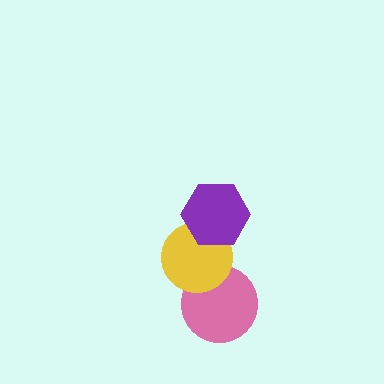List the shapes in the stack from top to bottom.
From top to bottom: the purple hexagon, the yellow circle, the pink circle.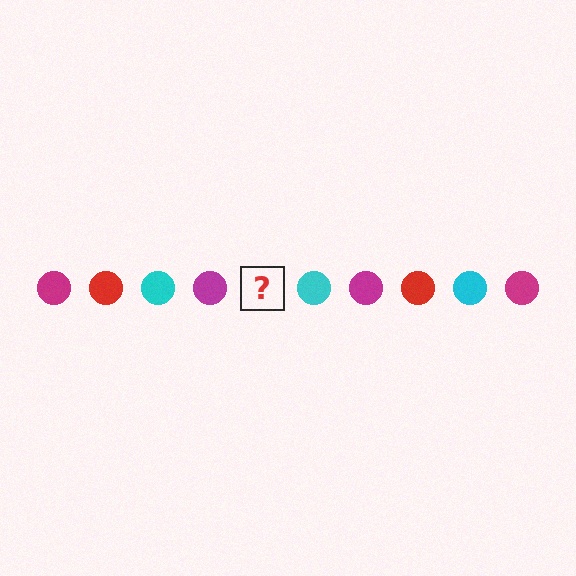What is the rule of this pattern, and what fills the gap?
The rule is that the pattern cycles through magenta, red, cyan circles. The gap should be filled with a red circle.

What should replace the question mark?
The question mark should be replaced with a red circle.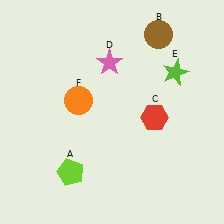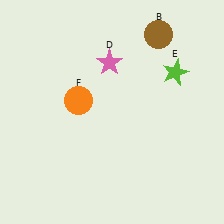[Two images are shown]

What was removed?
The lime pentagon (A), the red hexagon (C) were removed in Image 2.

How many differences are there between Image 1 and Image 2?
There are 2 differences between the two images.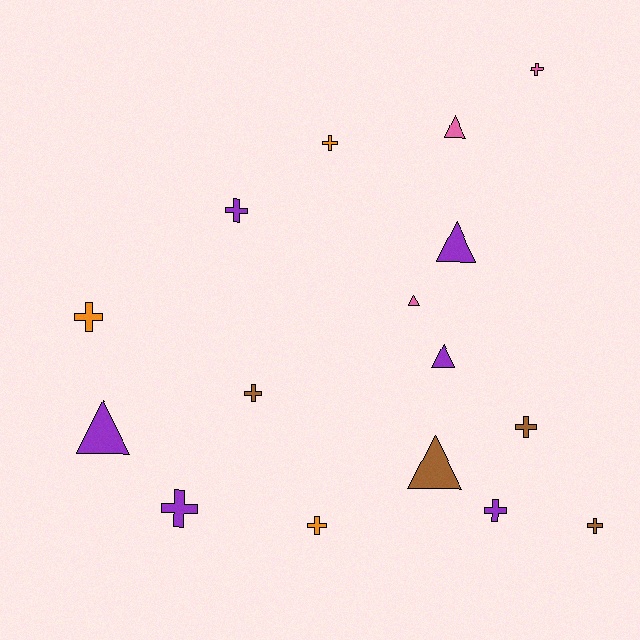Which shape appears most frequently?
Cross, with 10 objects.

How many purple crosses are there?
There are 3 purple crosses.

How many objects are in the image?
There are 16 objects.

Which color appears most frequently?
Purple, with 6 objects.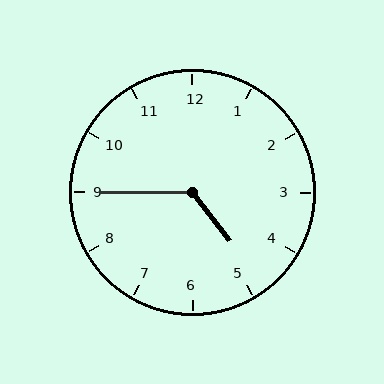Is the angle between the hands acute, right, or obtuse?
It is obtuse.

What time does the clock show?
4:45.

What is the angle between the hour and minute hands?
Approximately 128 degrees.